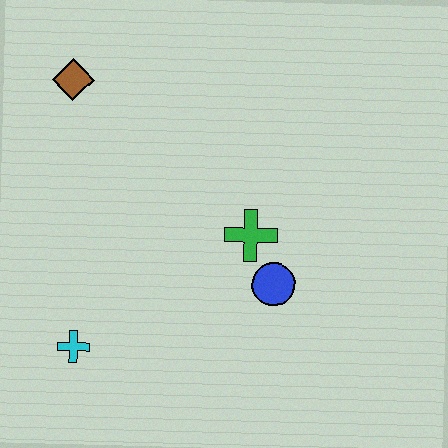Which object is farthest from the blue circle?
The brown diamond is farthest from the blue circle.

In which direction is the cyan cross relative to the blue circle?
The cyan cross is to the left of the blue circle.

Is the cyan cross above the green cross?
No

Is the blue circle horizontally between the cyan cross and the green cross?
No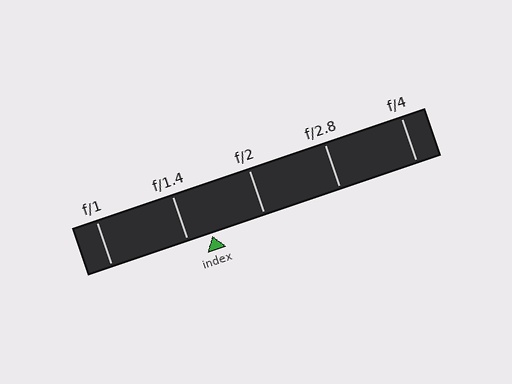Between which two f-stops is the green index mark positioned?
The index mark is between f/1.4 and f/2.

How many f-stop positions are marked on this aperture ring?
There are 5 f-stop positions marked.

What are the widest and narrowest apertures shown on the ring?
The widest aperture shown is f/1 and the narrowest is f/4.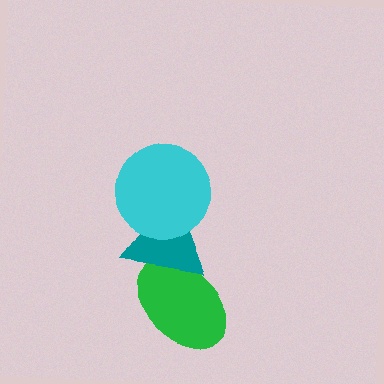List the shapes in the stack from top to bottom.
From top to bottom: the cyan circle, the teal triangle, the green ellipse.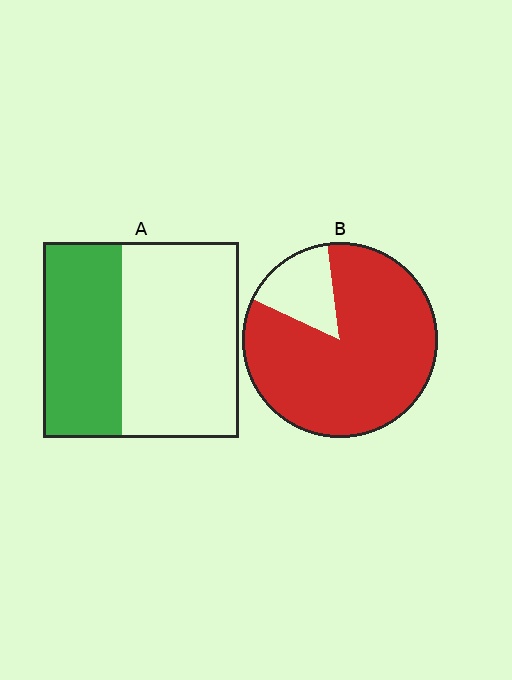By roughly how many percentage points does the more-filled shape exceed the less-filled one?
By roughly 45 percentage points (B over A).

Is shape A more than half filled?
No.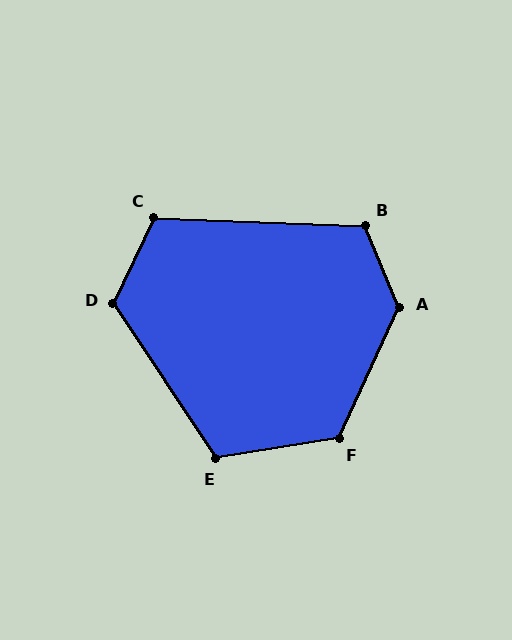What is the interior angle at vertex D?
Approximately 121 degrees (obtuse).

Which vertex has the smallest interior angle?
C, at approximately 114 degrees.